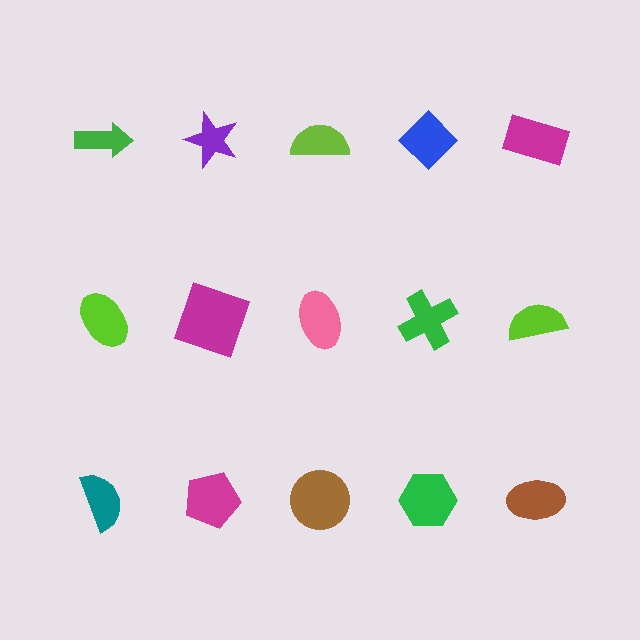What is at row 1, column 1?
A green arrow.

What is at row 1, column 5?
A magenta rectangle.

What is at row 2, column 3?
A pink ellipse.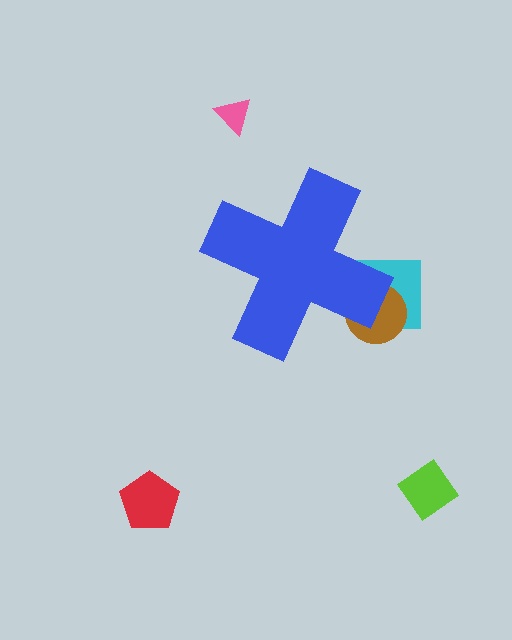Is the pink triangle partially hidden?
No, the pink triangle is fully visible.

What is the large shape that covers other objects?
A blue cross.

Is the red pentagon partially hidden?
No, the red pentagon is fully visible.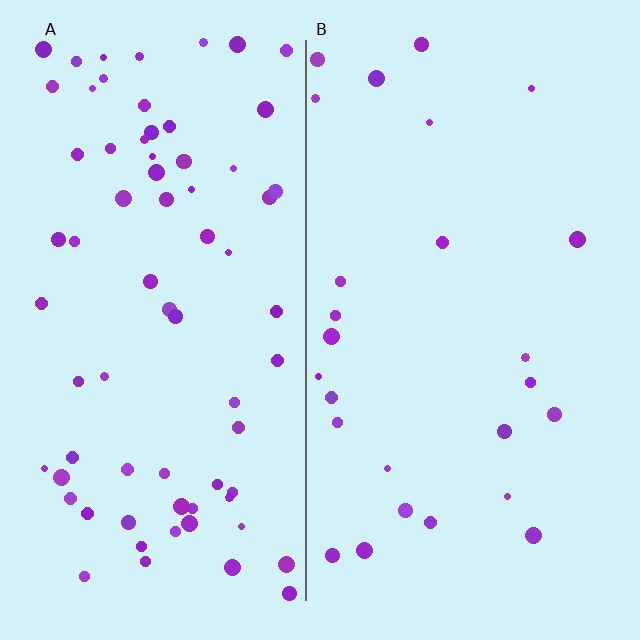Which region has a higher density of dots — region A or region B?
A (the left).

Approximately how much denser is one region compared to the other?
Approximately 2.8× — region A over region B.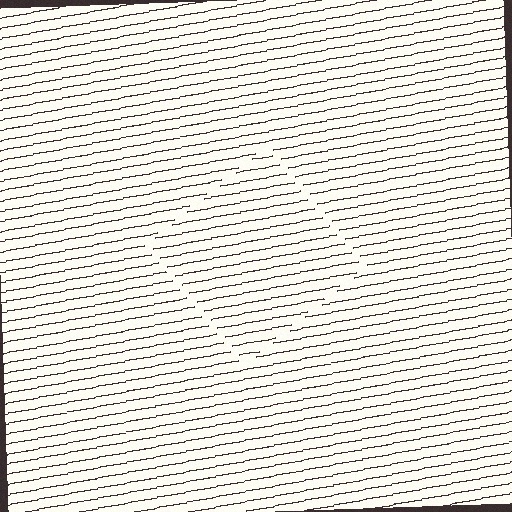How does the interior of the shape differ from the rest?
The interior of the shape contains the same grating, shifted by half a period — the contour is defined by the phase discontinuity where line-ends from the inner and outer gratings abut.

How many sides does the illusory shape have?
4 sides — the line-ends trace a square.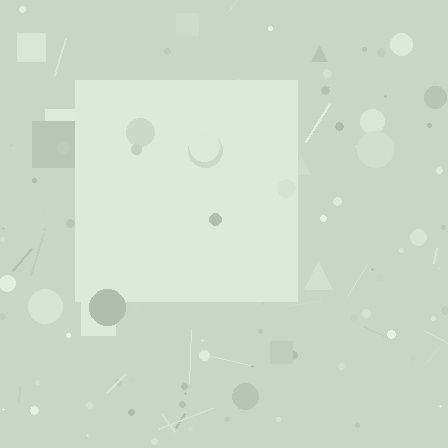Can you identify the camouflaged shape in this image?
The camouflaged shape is a square.